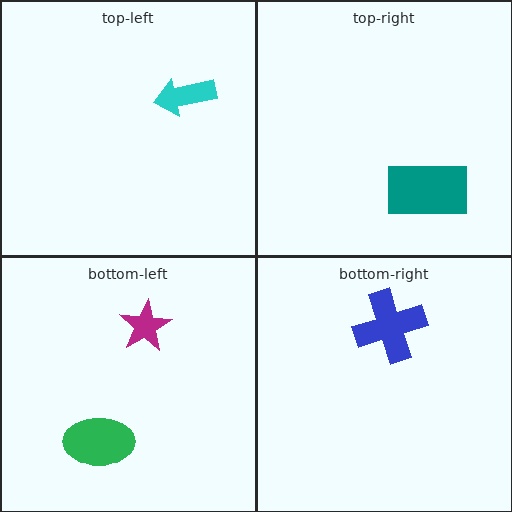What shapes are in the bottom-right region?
The blue cross.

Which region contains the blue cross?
The bottom-right region.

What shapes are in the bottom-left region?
The magenta star, the green ellipse.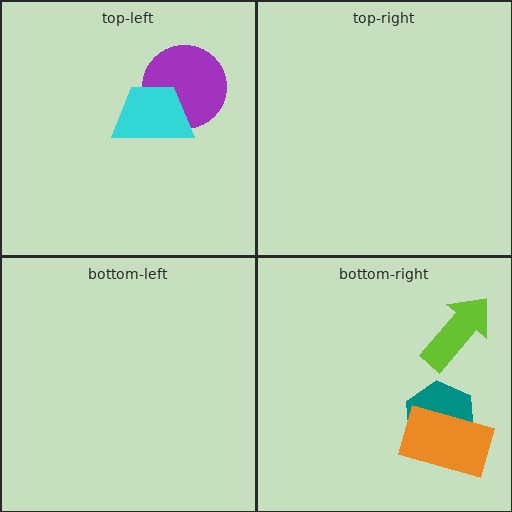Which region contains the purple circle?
The top-left region.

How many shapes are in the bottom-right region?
3.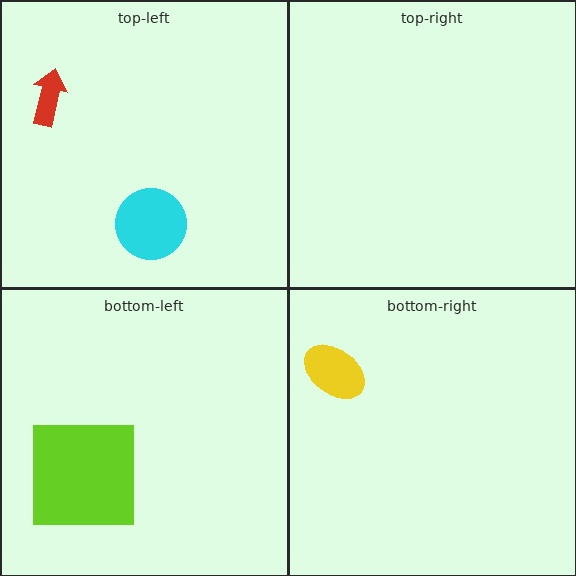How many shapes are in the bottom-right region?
1.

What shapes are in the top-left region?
The cyan circle, the red arrow.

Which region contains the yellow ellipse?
The bottom-right region.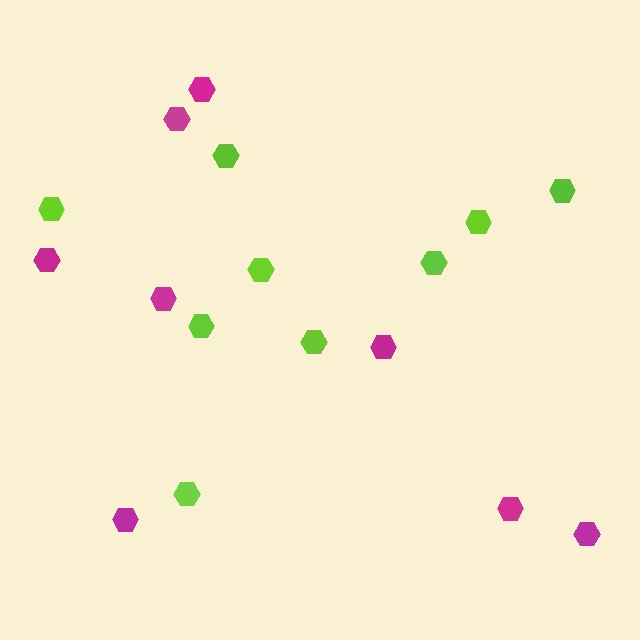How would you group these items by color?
There are 2 groups: one group of lime hexagons (9) and one group of magenta hexagons (8).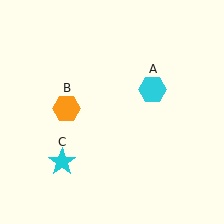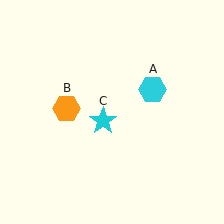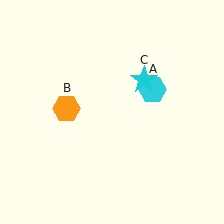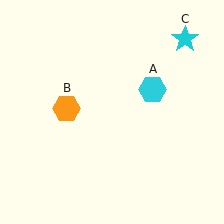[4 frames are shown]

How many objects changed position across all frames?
1 object changed position: cyan star (object C).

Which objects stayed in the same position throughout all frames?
Cyan hexagon (object A) and orange hexagon (object B) remained stationary.